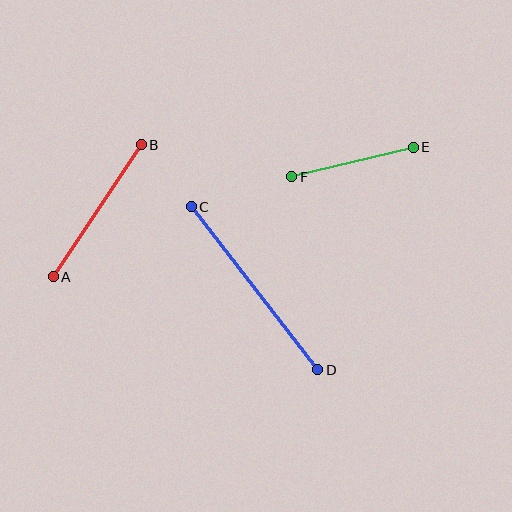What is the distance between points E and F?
The distance is approximately 125 pixels.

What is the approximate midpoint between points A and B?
The midpoint is at approximately (97, 211) pixels.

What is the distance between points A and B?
The distance is approximately 158 pixels.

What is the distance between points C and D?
The distance is approximately 206 pixels.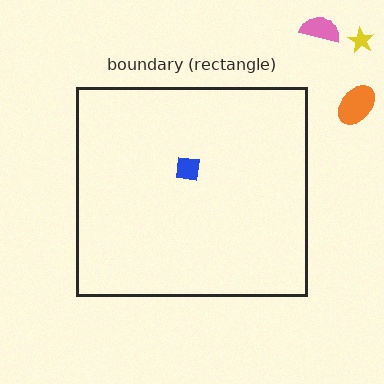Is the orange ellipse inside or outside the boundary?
Outside.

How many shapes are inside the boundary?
1 inside, 3 outside.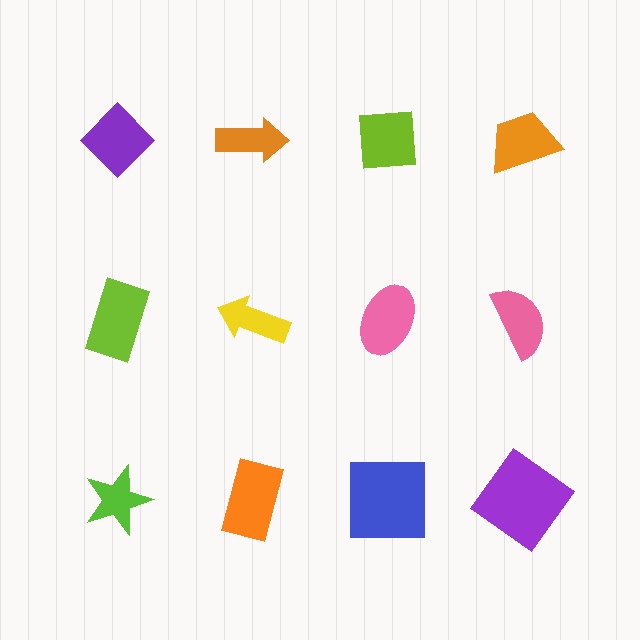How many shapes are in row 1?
4 shapes.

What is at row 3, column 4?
A purple diamond.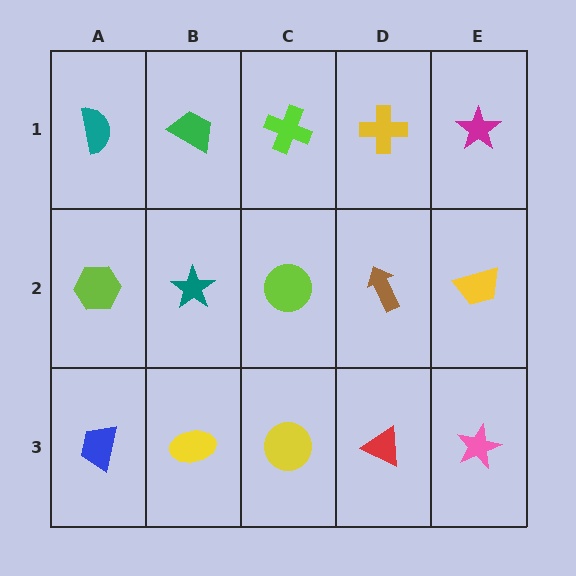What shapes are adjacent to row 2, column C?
A lime cross (row 1, column C), a yellow circle (row 3, column C), a teal star (row 2, column B), a brown arrow (row 2, column D).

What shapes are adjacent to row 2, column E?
A magenta star (row 1, column E), a pink star (row 3, column E), a brown arrow (row 2, column D).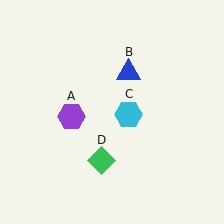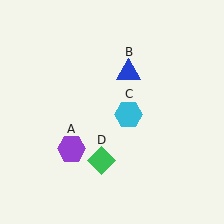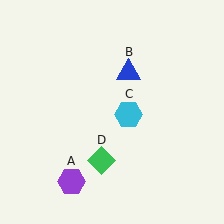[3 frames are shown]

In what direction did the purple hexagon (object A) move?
The purple hexagon (object A) moved down.